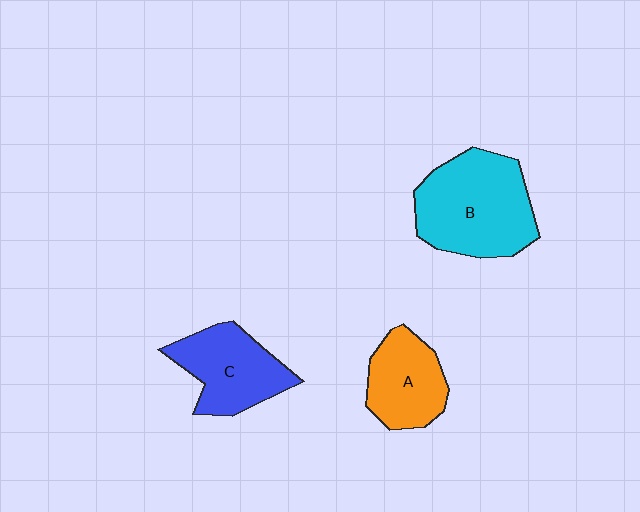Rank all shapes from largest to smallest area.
From largest to smallest: B (cyan), C (blue), A (orange).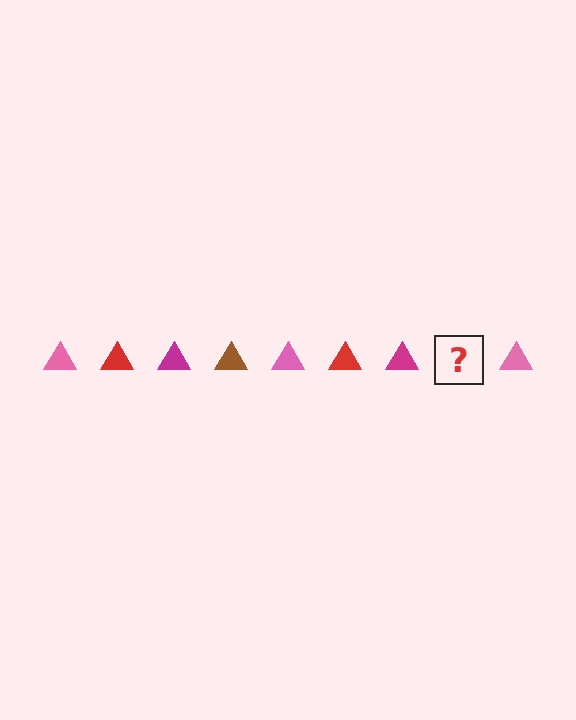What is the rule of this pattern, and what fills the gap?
The rule is that the pattern cycles through pink, red, magenta, brown triangles. The gap should be filled with a brown triangle.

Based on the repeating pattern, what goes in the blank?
The blank should be a brown triangle.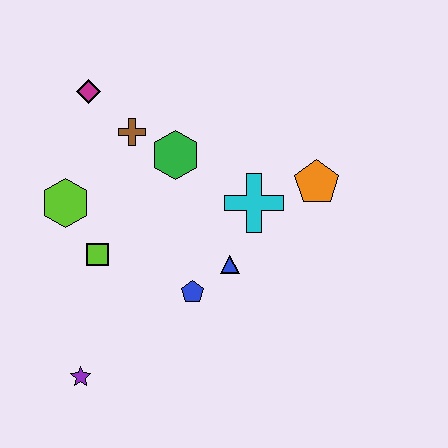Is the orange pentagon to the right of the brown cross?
Yes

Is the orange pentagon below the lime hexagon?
No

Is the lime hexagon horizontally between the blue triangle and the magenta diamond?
No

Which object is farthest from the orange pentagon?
The purple star is farthest from the orange pentagon.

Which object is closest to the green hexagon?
The brown cross is closest to the green hexagon.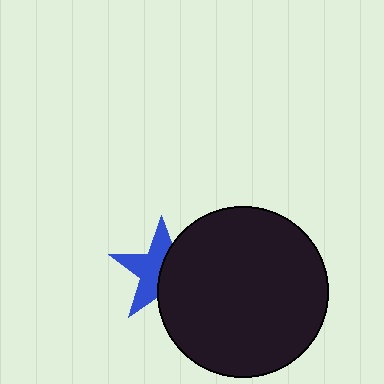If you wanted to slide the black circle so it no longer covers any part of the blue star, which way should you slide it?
Slide it right — that is the most direct way to separate the two shapes.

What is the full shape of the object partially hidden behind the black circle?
The partially hidden object is a blue star.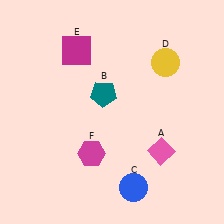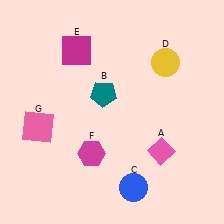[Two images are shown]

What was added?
A pink square (G) was added in Image 2.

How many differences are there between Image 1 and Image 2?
There is 1 difference between the two images.